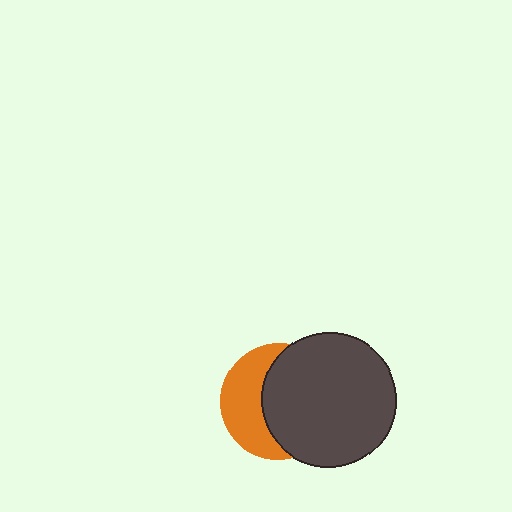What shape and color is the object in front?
The object in front is a dark gray circle.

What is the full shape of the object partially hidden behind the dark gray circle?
The partially hidden object is an orange circle.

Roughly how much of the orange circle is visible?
A small part of it is visible (roughly 42%).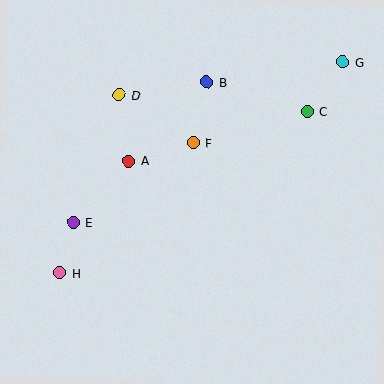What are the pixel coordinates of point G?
Point G is at (342, 62).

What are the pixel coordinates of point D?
Point D is at (119, 95).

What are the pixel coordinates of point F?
Point F is at (193, 143).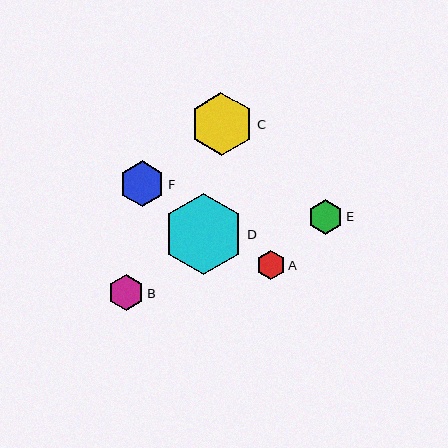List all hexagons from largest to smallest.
From largest to smallest: D, C, F, B, E, A.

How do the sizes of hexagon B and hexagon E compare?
Hexagon B and hexagon E are approximately the same size.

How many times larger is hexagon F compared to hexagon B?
Hexagon F is approximately 1.3 times the size of hexagon B.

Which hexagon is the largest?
Hexagon D is the largest with a size of approximately 82 pixels.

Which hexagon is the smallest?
Hexagon A is the smallest with a size of approximately 29 pixels.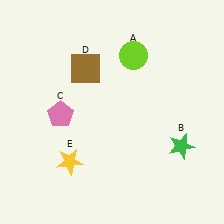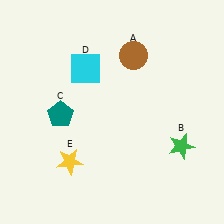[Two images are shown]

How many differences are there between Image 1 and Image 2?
There are 3 differences between the two images.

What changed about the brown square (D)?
In Image 1, D is brown. In Image 2, it changed to cyan.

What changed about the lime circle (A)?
In Image 1, A is lime. In Image 2, it changed to brown.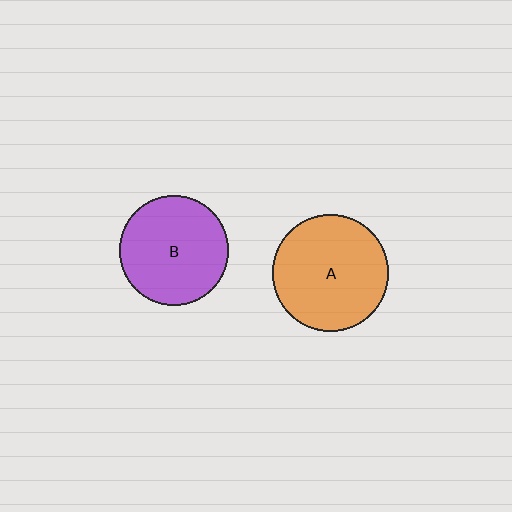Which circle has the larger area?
Circle A (orange).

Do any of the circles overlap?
No, none of the circles overlap.